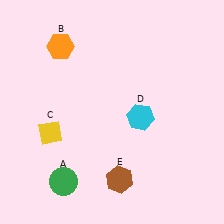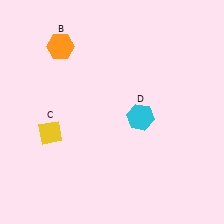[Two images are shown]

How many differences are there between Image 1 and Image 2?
There are 2 differences between the two images.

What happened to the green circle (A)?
The green circle (A) was removed in Image 2. It was in the bottom-left area of Image 1.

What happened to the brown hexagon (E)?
The brown hexagon (E) was removed in Image 2. It was in the bottom-right area of Image 1.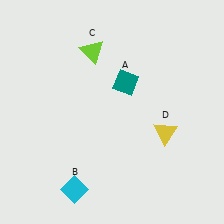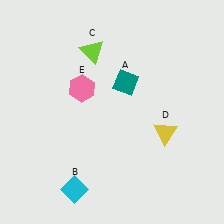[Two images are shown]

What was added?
A pink hexagon (E) was added in Image 2.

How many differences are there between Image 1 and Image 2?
There is 1 difference between the two images.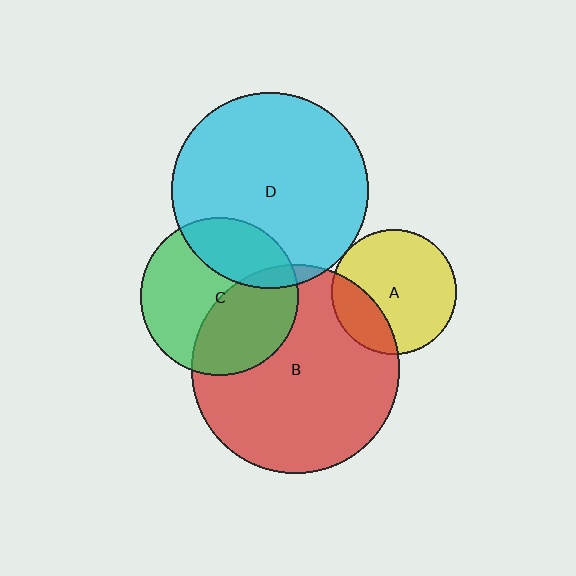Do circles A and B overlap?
Yes.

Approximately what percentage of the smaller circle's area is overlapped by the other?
Approximately 25%.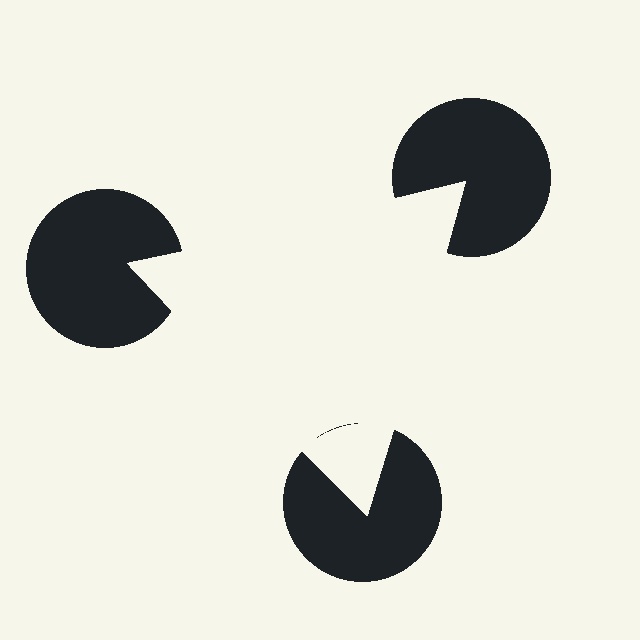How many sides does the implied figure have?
3 sides.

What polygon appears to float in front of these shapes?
An illusory triangle — its edges are inferred from the aligned wedge cuts in the pac-man discs, not physically drawn.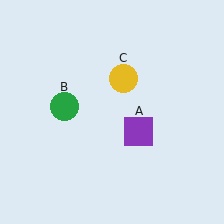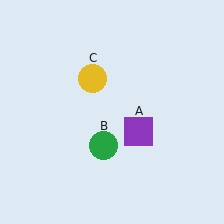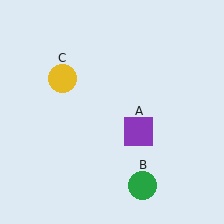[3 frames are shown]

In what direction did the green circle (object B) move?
The green circle (object B) moved down and to the right.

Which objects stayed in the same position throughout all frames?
Purple square (object A) remained stationary.